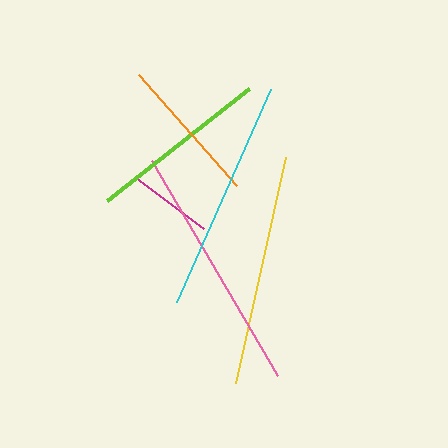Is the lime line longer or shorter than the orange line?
The lime line is longer than the orange line.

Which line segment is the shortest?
The magenta line is the shortest at approximately 85 pixels.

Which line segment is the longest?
The pink line is the longest at approximately 249 pixels.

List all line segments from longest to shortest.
From longest to shortest: pink, cyan, yellow, lime, orange, magenta.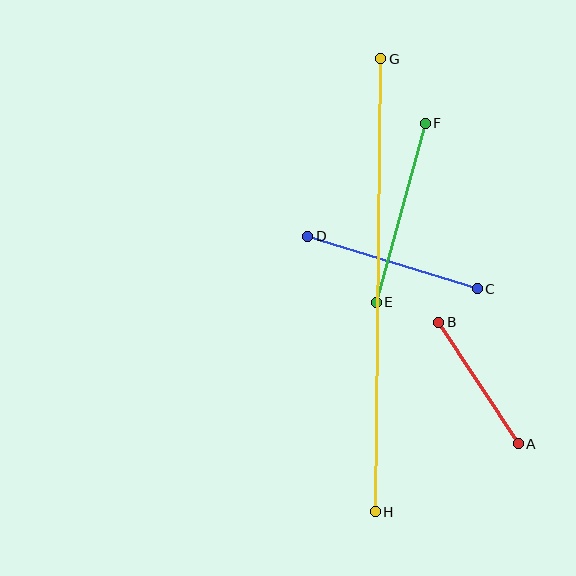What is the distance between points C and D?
The distance is approximately 177 pixels.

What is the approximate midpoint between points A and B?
The midpoint is at approximately (478, 383) pixels.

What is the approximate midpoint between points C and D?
The midpoint is at approximately (393, 262) pixels.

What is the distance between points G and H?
The distance is approximately 453 pixels.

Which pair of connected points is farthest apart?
Points G and H are farthest apart.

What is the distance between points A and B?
The distance is approximately 145 pixels.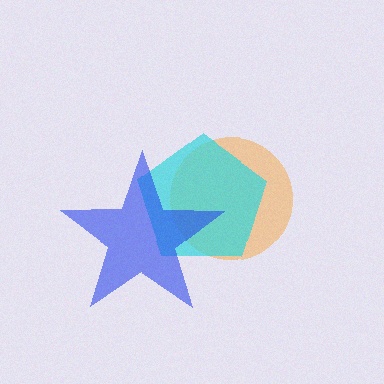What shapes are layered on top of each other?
The layered shapes are: an orange circle, a cyan pentagon, a blue star.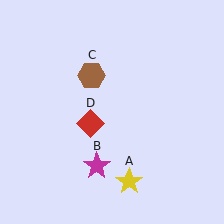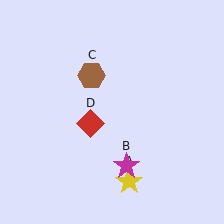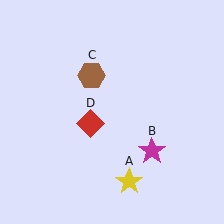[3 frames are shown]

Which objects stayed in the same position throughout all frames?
Yellow star (object A) and brown hexagon (object C) and red diamond (object D) remained stationary.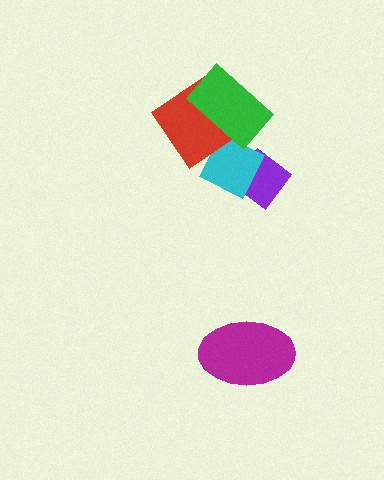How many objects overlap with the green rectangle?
2 objects overlap with the green rectangle.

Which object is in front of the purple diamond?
The cyan diamond is in front of the purple diamond.